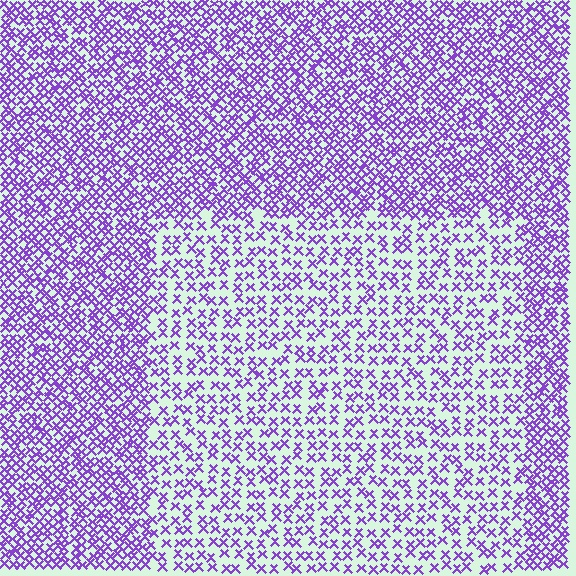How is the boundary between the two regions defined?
The boundary is defined by a change in element density (approximately 1.9x ratio). All elements are the same color, size, and shape.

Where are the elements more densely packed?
The elements are more densely packed outside the rectangle boundary.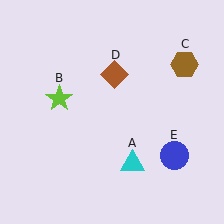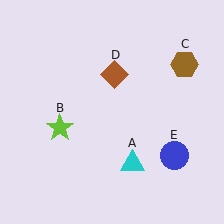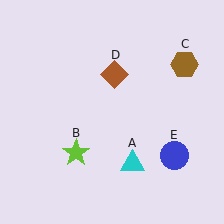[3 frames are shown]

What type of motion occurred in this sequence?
The lime star (object B) rotated counterclockwise around the center of the scene.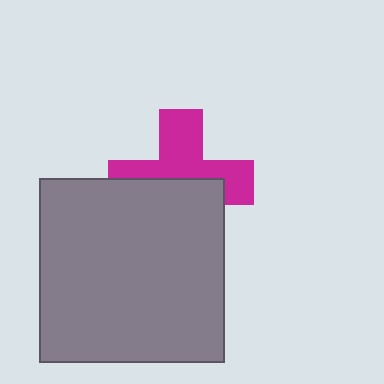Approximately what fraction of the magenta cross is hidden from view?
Roughly 50% of the magenta cross is hidden behind the gray square.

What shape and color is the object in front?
The object in front is a gray square.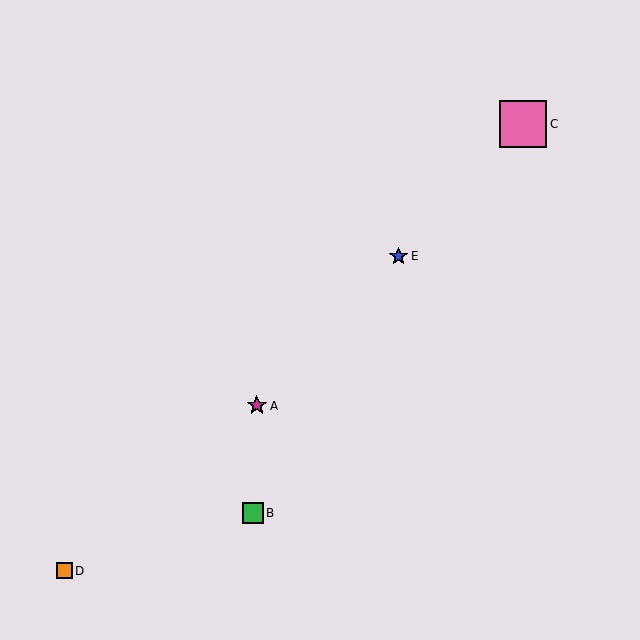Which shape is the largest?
The pink square (labeled C) is the largest.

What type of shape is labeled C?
Shape C is a pink square.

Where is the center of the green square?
The center of the green square is at (253, 513).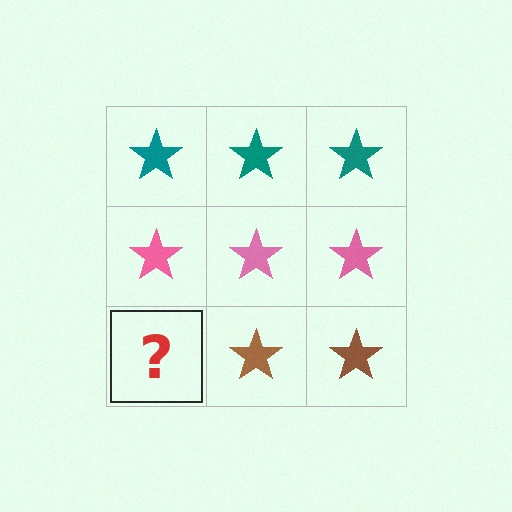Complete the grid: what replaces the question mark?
The question mark should be replaced with a brown star.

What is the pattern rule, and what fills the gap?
The rule is that each row has a consistent color. The gap should be filled with a brown star.